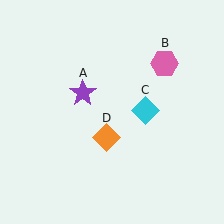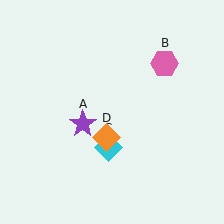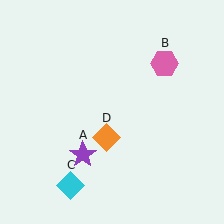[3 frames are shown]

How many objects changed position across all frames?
2 objects changed position: purple star (object A), cyan diamond (object C).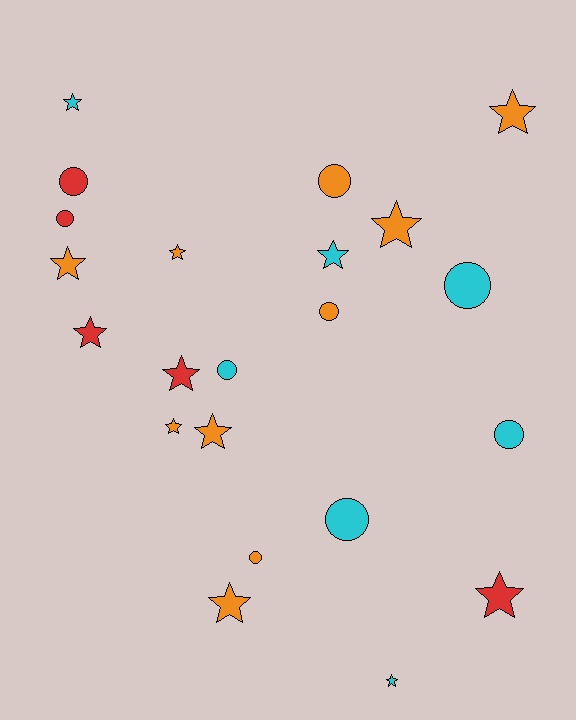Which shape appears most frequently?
Star, with 13 objects.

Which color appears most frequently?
Orange, with 10 objects.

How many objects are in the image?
There are 22 objects.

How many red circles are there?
There are 2 red circles.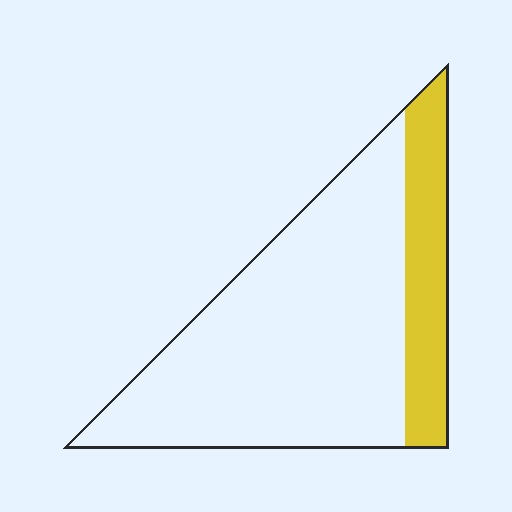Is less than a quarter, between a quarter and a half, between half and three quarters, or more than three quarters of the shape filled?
Less than a quarter.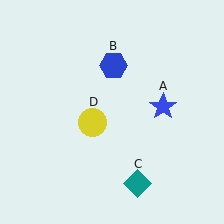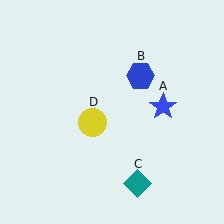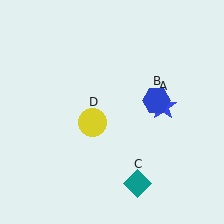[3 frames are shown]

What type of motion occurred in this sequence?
The blue hexagon (object B) rotated clockwise around the center of the scene.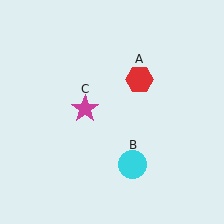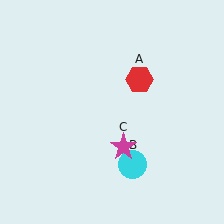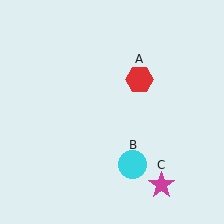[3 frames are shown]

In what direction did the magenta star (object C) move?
The magenta star (object C) moved down and to the right.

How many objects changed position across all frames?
1 object changed position: magenta star (object C).